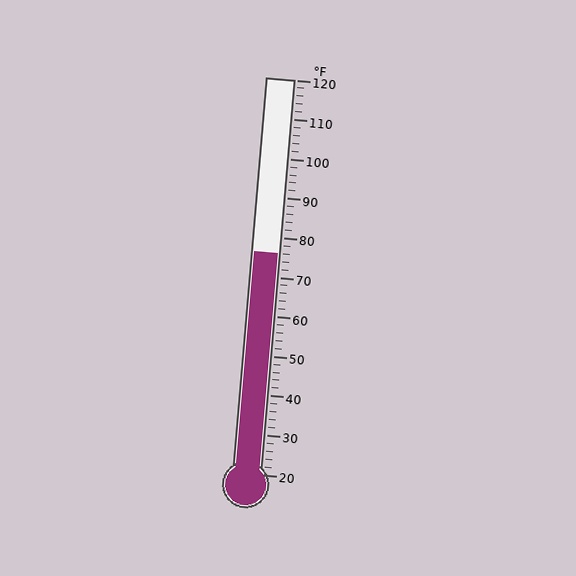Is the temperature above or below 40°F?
The temperature is above 40°F.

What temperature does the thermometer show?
The thermometer shows approximately 76°F.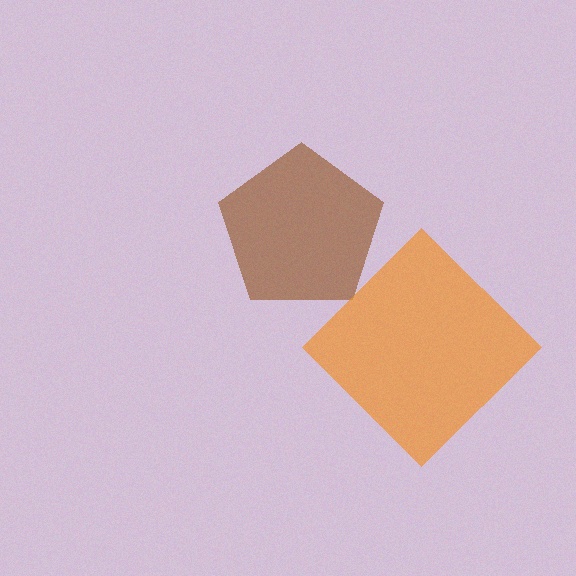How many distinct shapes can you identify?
There are 2 distinct shapes: a brown pentagon, an orange diamond.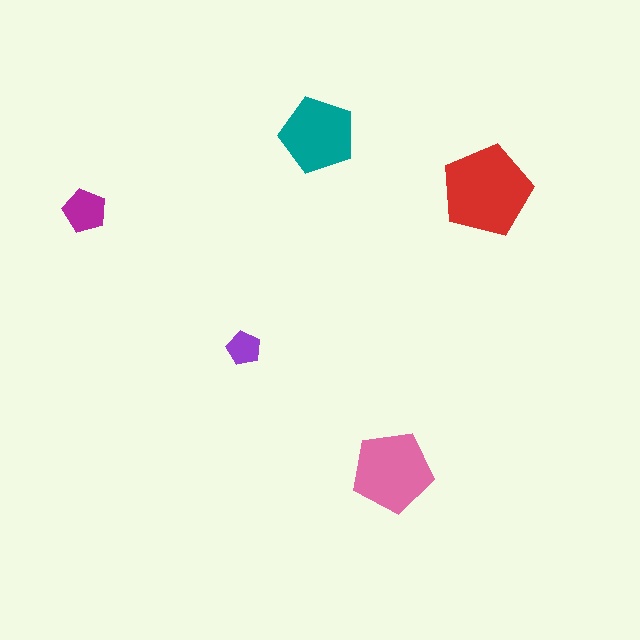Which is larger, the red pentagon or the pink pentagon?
The red one.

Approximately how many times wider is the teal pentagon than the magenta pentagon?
About 1.5 times wider.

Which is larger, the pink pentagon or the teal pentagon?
The pink one.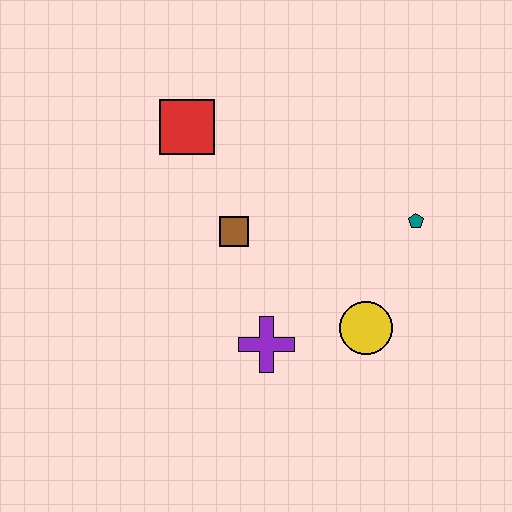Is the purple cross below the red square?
Yes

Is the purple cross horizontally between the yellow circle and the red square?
Yes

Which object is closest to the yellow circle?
The purple cross is closest to the yellow circle.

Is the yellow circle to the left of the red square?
No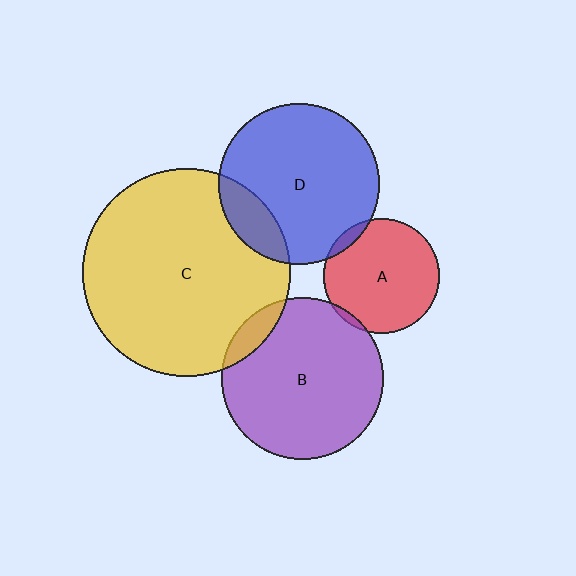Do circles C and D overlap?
Yes.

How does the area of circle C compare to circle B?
Approximately 1.7 times.